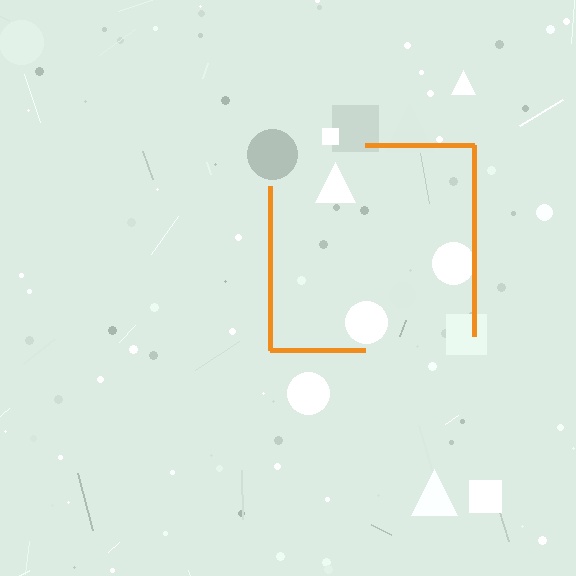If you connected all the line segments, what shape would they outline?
They would outline a square.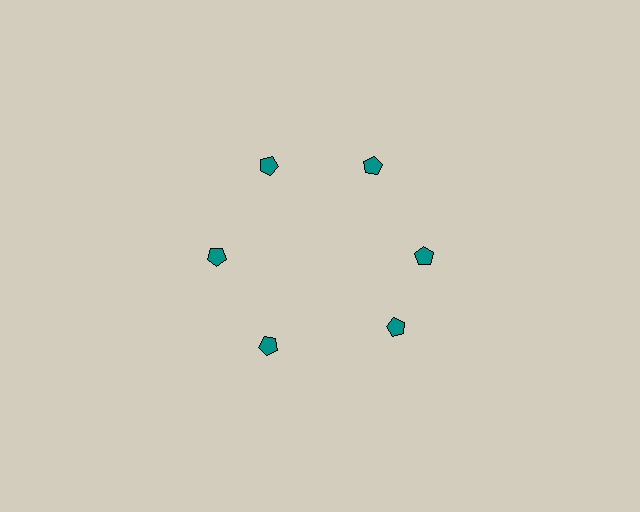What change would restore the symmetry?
The symmetry would be restored by rotating it back into even spacing with its neighbors so that all 6 pentagons sit at equal angles and equal distance from the center.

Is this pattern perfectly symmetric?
No. The 6 teal pentagons are arranged in a ring, but one element near the 5 o'clock position is rotated out of alignment along the ring, breaking the 6-fold rotational symmetry.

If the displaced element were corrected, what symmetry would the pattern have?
It would have 6-fold rotational symmetry — the pattern would map onto itself every 60 degrees.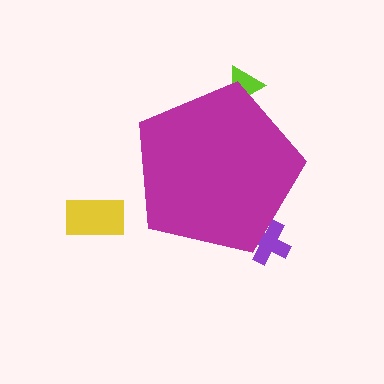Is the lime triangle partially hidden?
Yes, the lime triangle is partially hidden behind the magenta pentagon.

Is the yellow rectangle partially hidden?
No, the yellow rectangle is fully visible.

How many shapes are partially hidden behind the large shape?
2 shapes are partially hidden.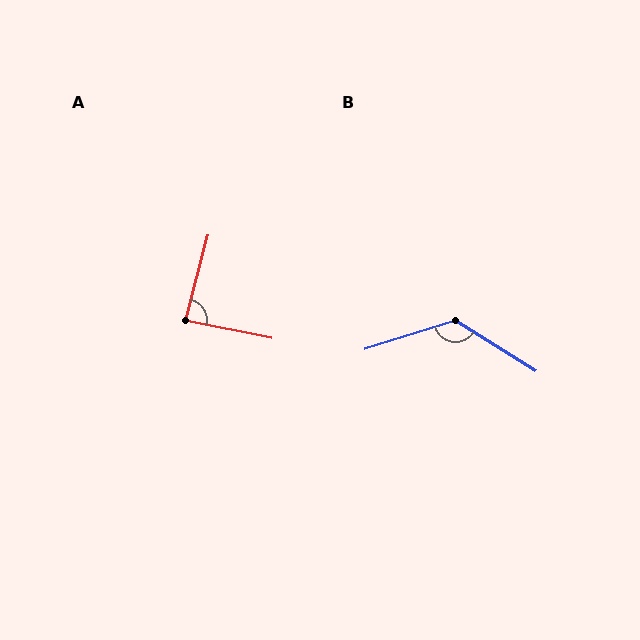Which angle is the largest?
B, at approximately 130 degrees.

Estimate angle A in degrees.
Approximately 87 degrees.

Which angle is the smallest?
A, at approximately 87 degrees.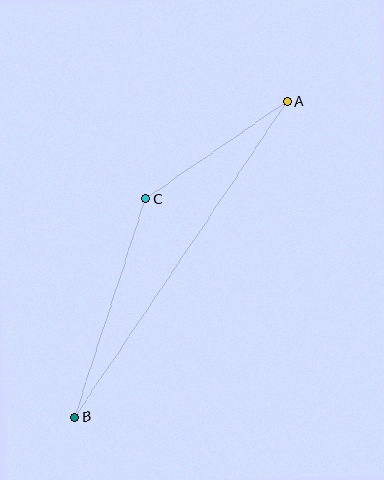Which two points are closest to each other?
Points A and C are closest to each other.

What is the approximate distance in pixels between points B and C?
The distance between B and C is approximately 229 pixels.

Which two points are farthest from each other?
Points A and B are farthest from each other.